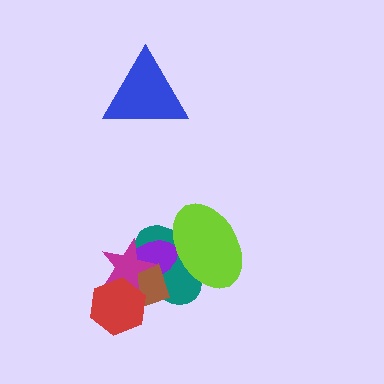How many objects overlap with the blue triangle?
0 objects overlap with the blue triangle.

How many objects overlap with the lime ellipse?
2 objects overlap with the lime ellipse.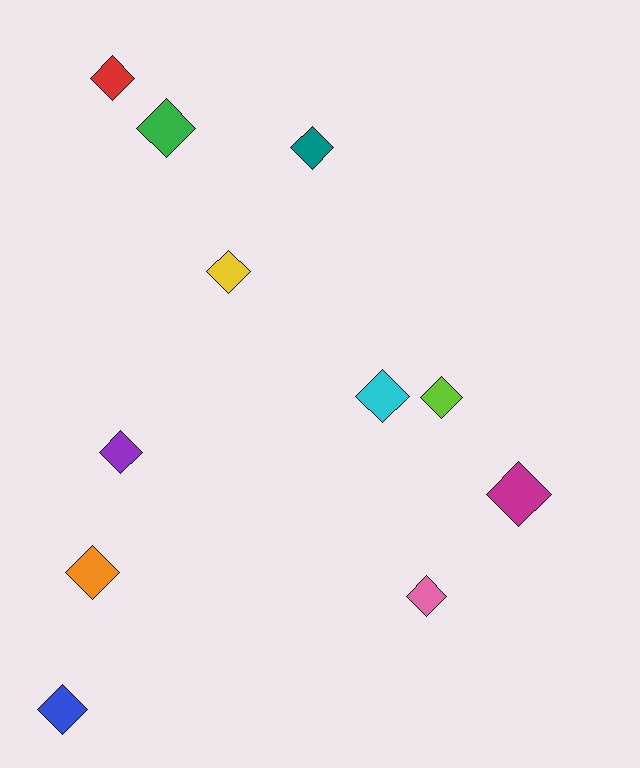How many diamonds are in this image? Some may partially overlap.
There are 11 diamonds.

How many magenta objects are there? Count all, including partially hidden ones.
There is 1 magenta object.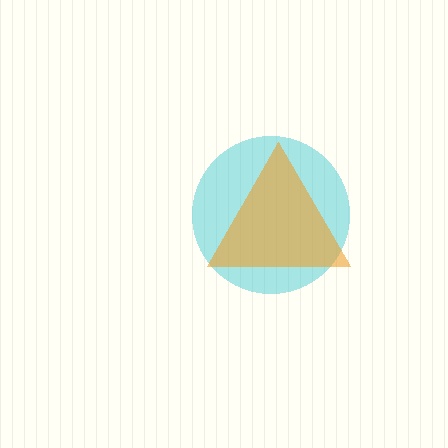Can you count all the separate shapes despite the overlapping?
Yes, there are 2 separate shapes.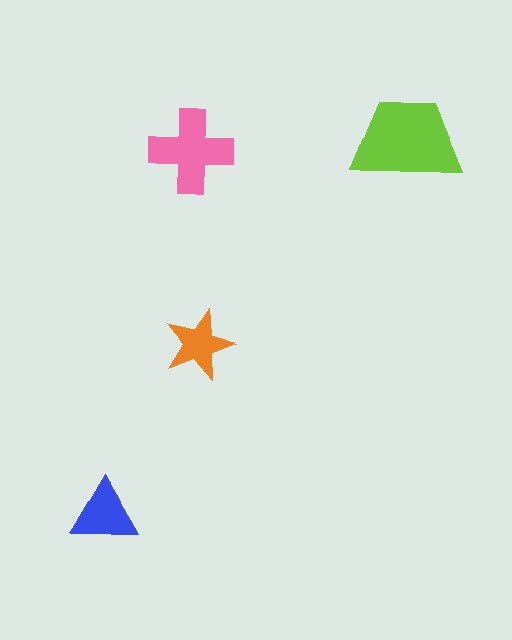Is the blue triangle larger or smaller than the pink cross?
Smaller.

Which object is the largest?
The lime trapezoid.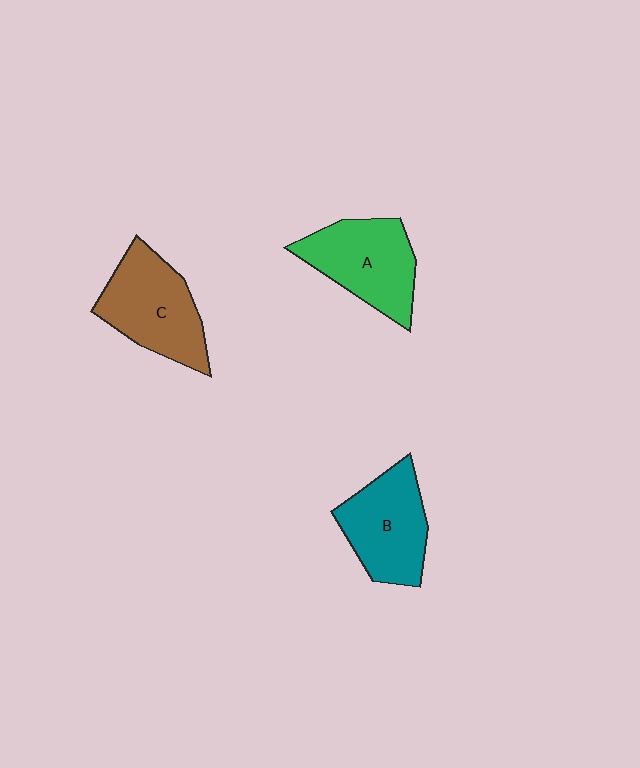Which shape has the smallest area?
Shape B (teal).